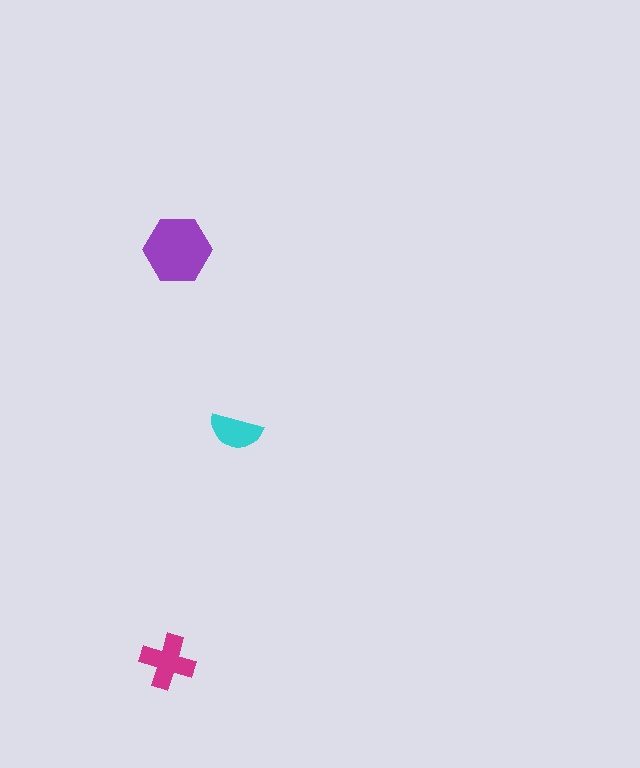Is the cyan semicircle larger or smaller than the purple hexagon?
Smaller.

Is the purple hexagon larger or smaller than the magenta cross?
Larger.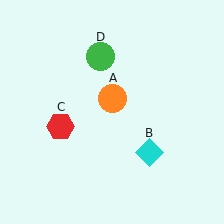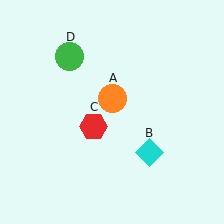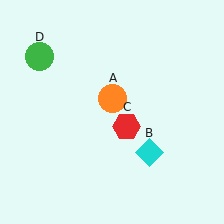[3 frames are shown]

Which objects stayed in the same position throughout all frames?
Orange circle (object A) and cyan diamond (object B) remained stationary.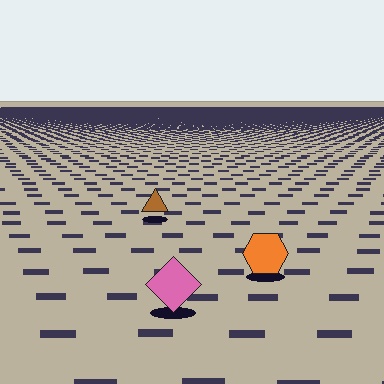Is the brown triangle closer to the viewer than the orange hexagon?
No. The orange hexagon is closer — you can tell from the texture gradient: the ground texture is coarser near it.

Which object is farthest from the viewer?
The brown triangle is farthest from the viewer. It appears smaller and the ground texture around it is denser.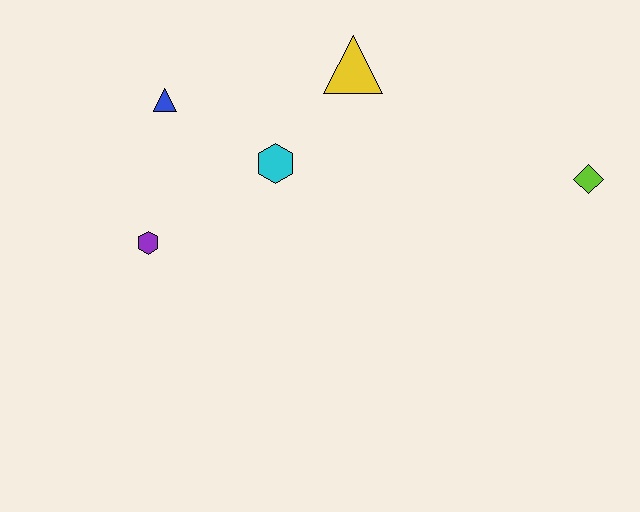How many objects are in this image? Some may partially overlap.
There are 5 objects.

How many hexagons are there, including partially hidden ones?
There are 2 hexagons.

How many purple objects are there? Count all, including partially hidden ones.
There is 1 purple object.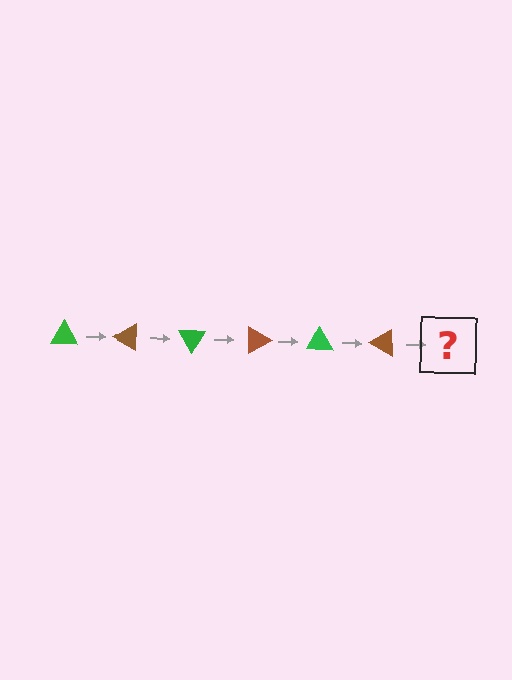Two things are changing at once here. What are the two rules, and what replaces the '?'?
The two rules are that it rotates 30 degrees each step and the color cycles through green and brown. The '?' should be a green triangle, rotated 180 degrees from the start.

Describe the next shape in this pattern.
It should be a green triangle, rotated 180 degrees from the start.